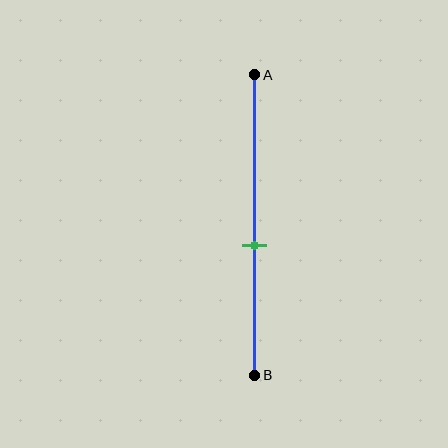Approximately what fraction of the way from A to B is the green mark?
The green mark is approximately 55% of the way from A to B.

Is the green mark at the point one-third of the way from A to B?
No, the mark is at about 55% from A, not at the 33% one-third point.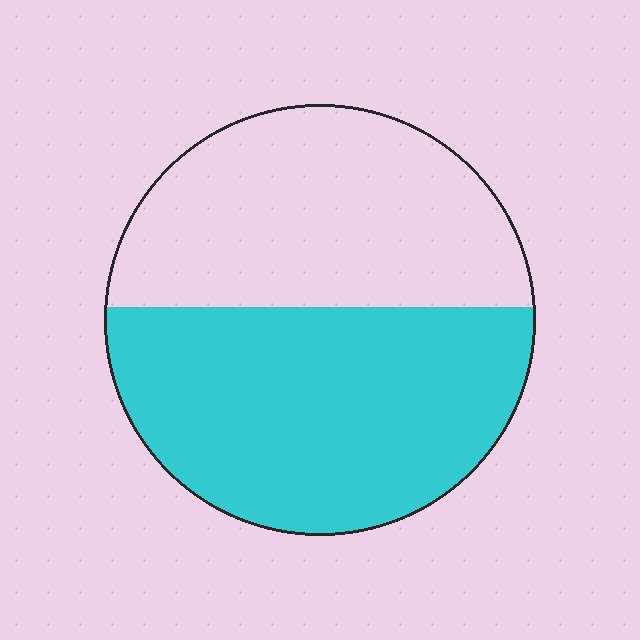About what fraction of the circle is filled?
About one half (1/2).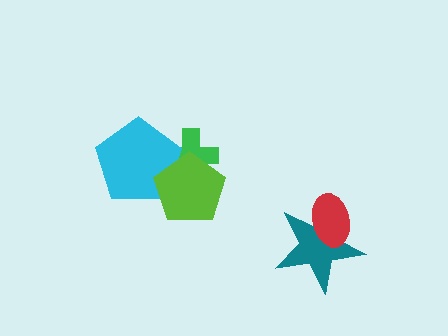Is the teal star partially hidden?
Yes, it is partially covered by another shape.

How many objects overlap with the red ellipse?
1 object overlaps with the red ellipse.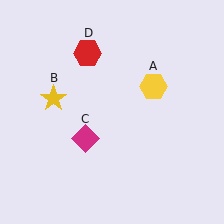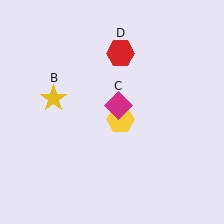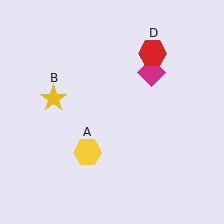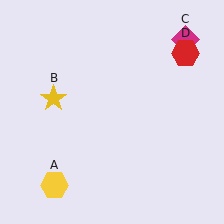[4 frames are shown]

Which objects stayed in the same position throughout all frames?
Yellow star (object B) remained stationary.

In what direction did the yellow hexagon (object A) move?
The yellow hexagon (object A) moved down and to the left.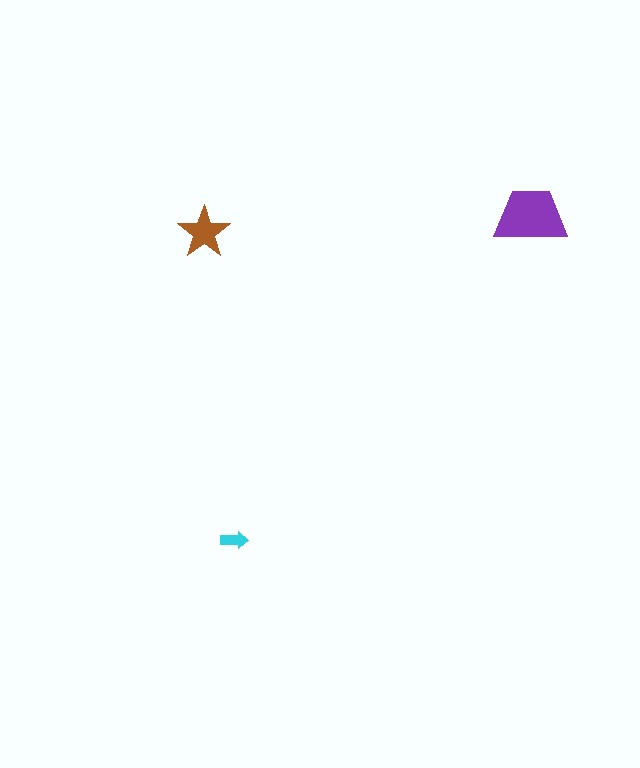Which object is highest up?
The purple trapezoid is topmost.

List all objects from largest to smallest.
The purple trapezoid, the brown star, the cyan arrow.